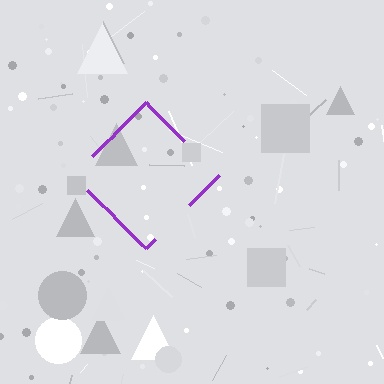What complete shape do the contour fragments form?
The contour fragments form a diamond.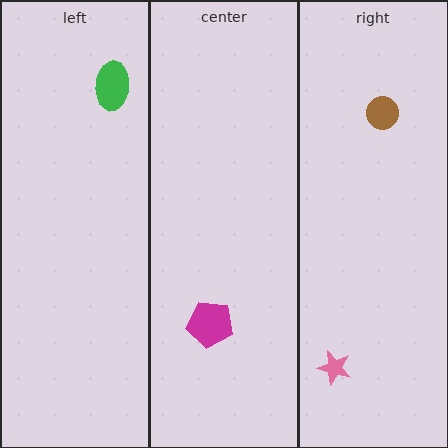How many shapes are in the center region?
1.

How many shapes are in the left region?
1.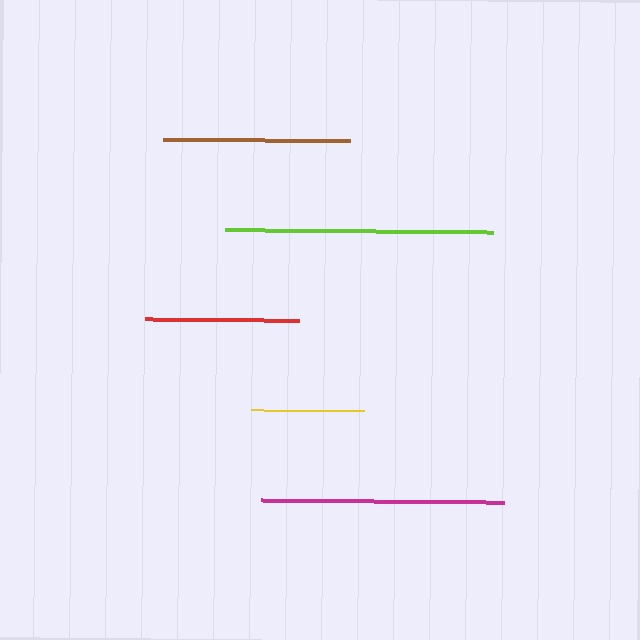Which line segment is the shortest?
The yellow line is the shortest at approximately 112 pixels.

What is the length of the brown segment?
The brown segment is approximately 187 pixels long.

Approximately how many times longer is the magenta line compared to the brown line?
The magenta line is approximately 1.3 times the length of the brown line.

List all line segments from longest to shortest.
From longest to shortest: lime, magenta, brown, red, yellow.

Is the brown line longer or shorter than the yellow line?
The brown line is longer than the yellow line.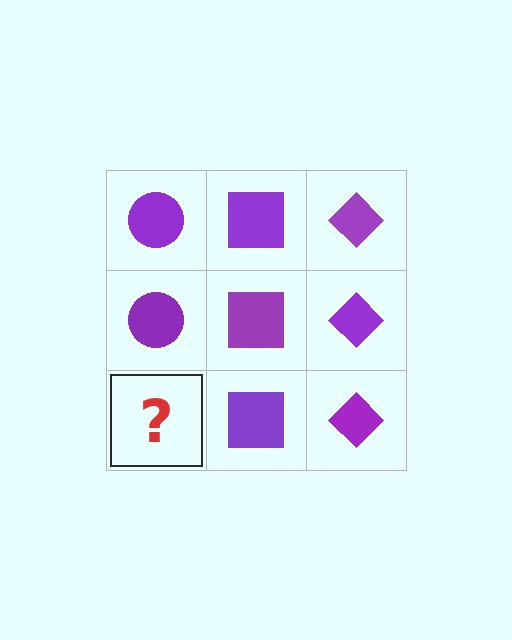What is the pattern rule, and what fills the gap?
The rule is that each column has a consistent shape. The gap should be filled with a purple circle.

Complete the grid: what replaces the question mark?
The question mark should be replaced with a purple circle.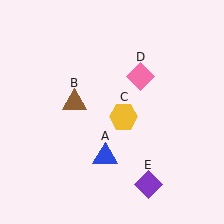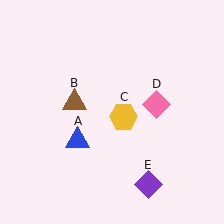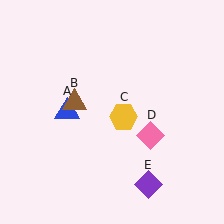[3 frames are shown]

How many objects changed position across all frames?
2 objects changed position: blue triangle (object A), pink diamond (object D).